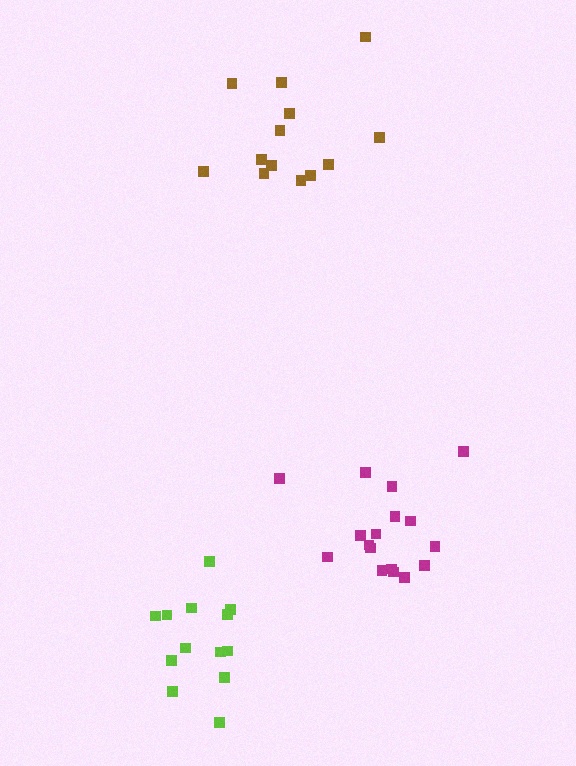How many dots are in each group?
Group 1: 13 dots, Group 2: 17 dots, Group 3: 13 dots (43 total).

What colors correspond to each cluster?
The clusters are colored: brown, magenta, lime.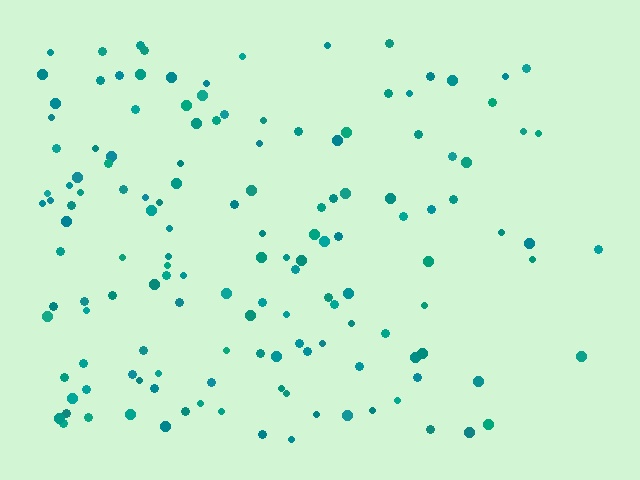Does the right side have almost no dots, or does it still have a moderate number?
Still a moderate number, just noticeably fewer than the left.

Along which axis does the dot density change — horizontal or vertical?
Horizontal.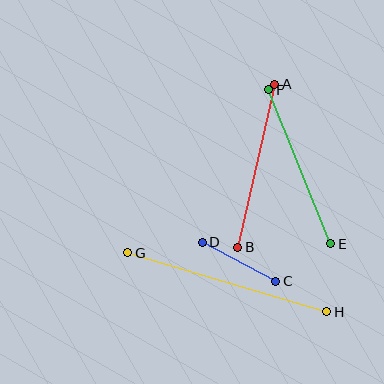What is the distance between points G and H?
The distance is approximately 208 pixels.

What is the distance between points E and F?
The distance is approximately 166 pixels.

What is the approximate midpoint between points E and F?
The midpoint is at approximately (300, 167) pixels.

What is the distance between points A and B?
The distance is approximately 167 pixels.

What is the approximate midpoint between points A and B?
The midpoint is at approximately (256, 166) pixels.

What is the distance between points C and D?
The distance is approximately 83 pixels.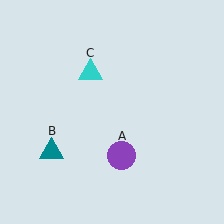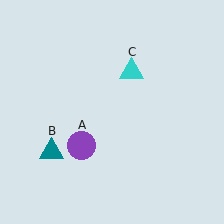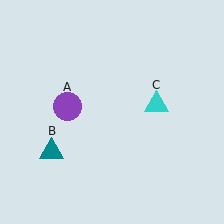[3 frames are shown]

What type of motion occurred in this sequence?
The purple circle (object A), cyan triangle (object C) rotated clockwise around the center of the scene.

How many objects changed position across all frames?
2 objects changed position: purple circle (object A), cyan triangle (object C).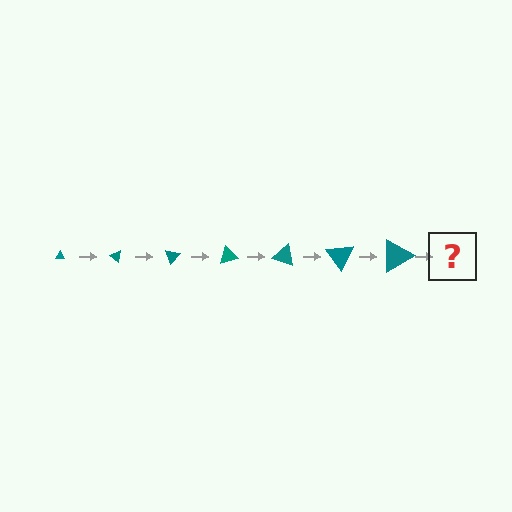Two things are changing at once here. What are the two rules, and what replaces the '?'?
The two rules are that the triangle grows larger each step and it rotates 35 degrees each step. The '?' should be a triangle, larger than the previous one and rotated 245 degrees from the start.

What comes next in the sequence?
The next element should be a triangle, larger than the previous one and rotated 245 degrees from the start.